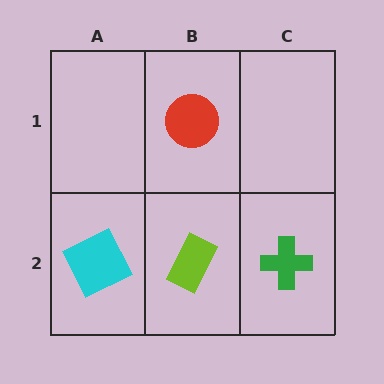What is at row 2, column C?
A green cross.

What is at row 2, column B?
A lime rectangle.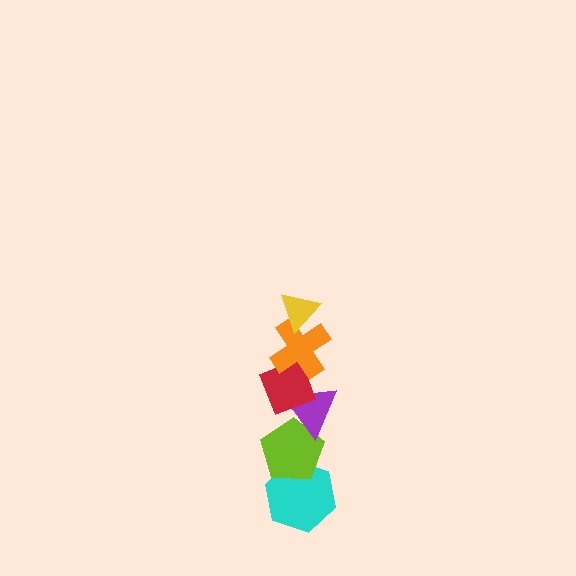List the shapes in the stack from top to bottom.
From top to bottom: the yellow triangle, the orange cross, the red diamond, the purple triangle, the lime pentagon, the cyan hexagon.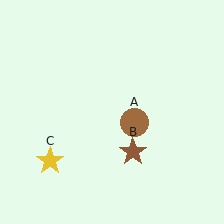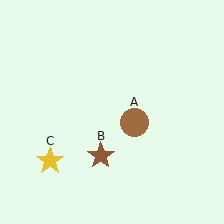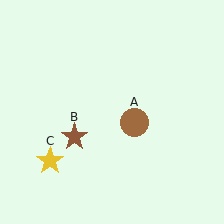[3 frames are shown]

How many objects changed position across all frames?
1 object changed position: brown star (object B).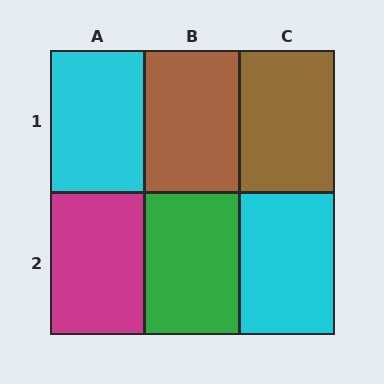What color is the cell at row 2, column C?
Cyan.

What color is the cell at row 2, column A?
Magenta.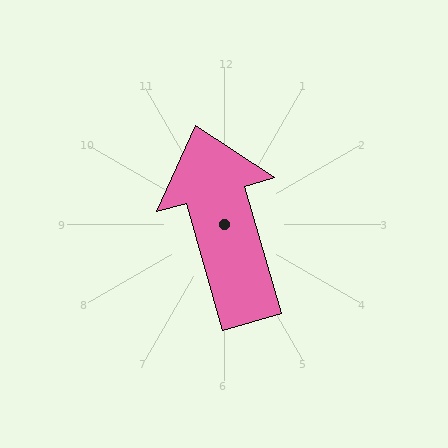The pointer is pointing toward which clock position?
Roughly 11 o'clock.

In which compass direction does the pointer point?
North.